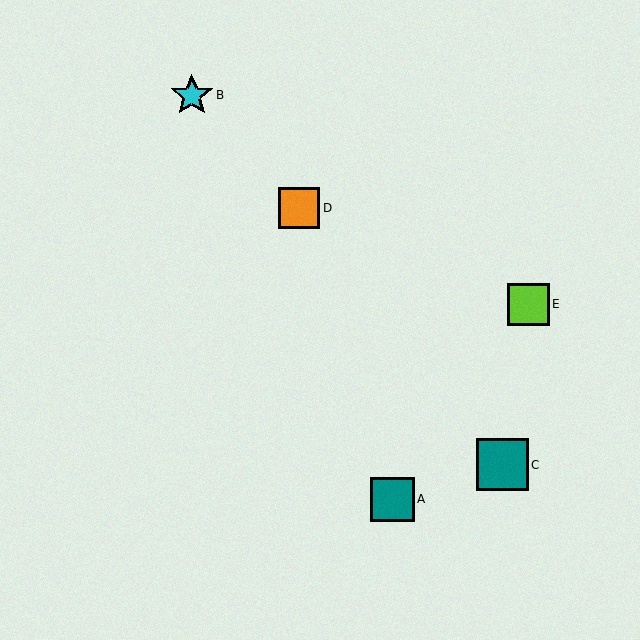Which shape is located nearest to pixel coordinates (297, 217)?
The orange square (labeled D) at (299, 208) is nearest to that location.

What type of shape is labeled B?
Shape B is a cyan star.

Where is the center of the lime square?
The center of the lime square is at (528, 304).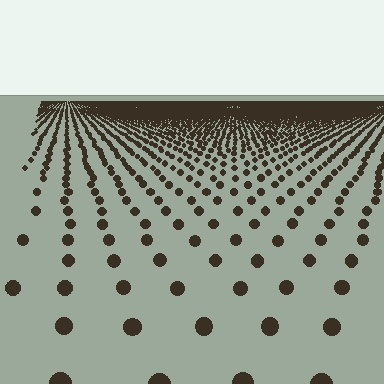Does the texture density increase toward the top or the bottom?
Density increases toward the top.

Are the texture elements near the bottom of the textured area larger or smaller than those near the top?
Larger. Near the bottom, elements are closer to the viewer and appear at a bigger on-screen size.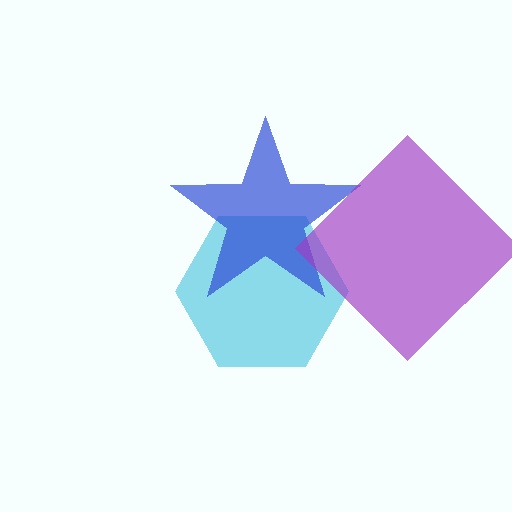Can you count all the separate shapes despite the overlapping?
Yes, there are 3 separate shapes.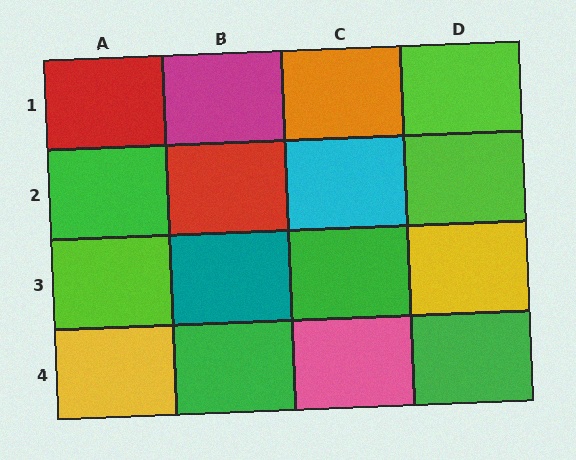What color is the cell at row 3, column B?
Teal.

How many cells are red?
2 cells are red.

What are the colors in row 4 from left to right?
Yellow, green, pink, green.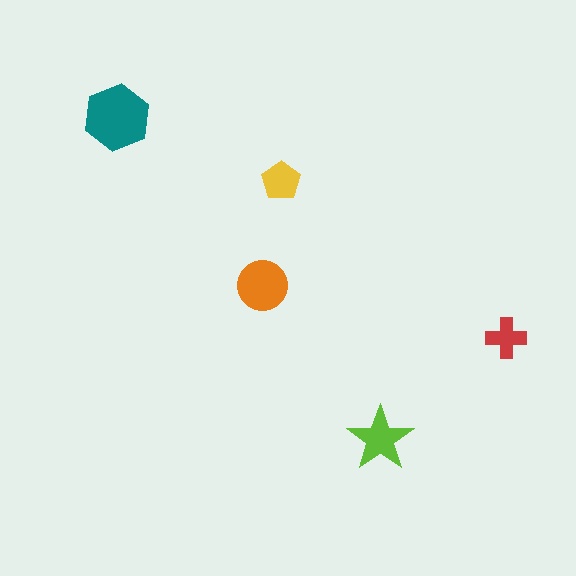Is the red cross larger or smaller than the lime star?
Smaller.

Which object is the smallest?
The red cross.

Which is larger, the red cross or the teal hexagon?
The teal hexagon.